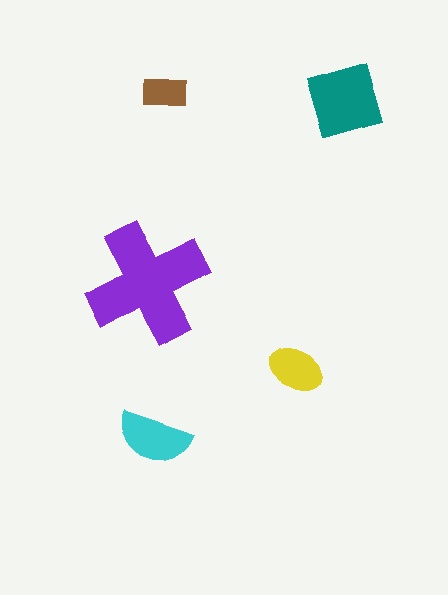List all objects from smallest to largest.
The brown rectangle, the yellow ellipse, the cyan semicircle, the teal diamond, the purple cross.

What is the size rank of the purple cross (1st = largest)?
1st.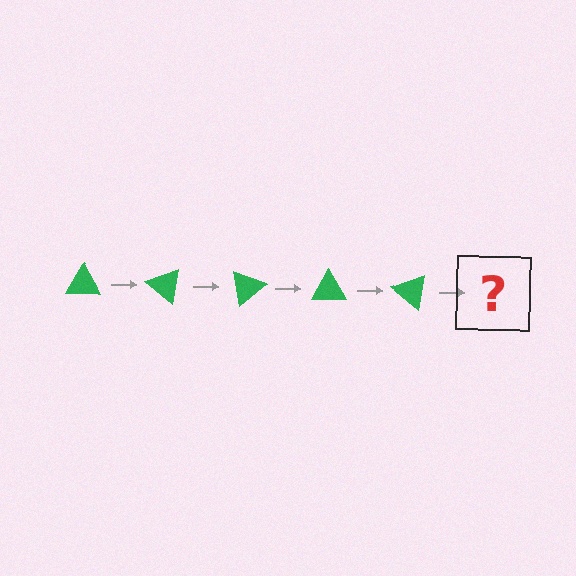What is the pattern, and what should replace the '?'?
The pattern is that the triangle rotates 40 degrees each step. The '?' should be a green triangle rotated 200 degrees.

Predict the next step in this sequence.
The next step is a green triangle rotated 200 degrees.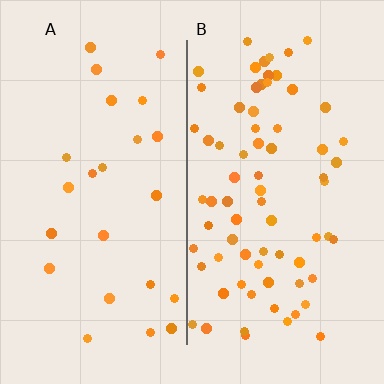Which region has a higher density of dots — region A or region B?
B (the right).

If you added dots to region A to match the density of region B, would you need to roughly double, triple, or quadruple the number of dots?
Approximately triple.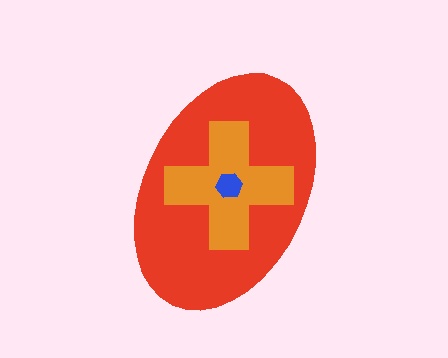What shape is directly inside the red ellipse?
The orange cross.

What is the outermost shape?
The red ellipse.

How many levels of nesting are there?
3.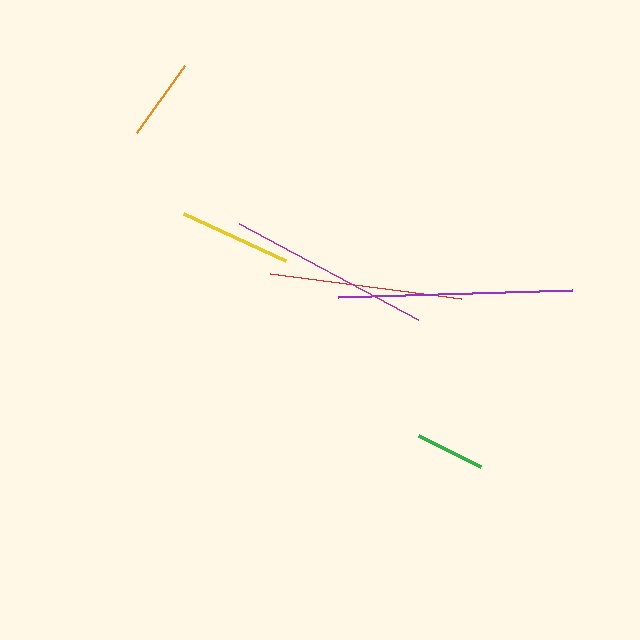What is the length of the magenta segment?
The magenta segment is approximately 203 pixels long.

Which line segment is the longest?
The purple line is the longest at approximately 234 pixels.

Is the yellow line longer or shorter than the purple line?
The purple line is longer than the yellow line.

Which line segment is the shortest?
The green line is the shortest at approximately 70 pixels.